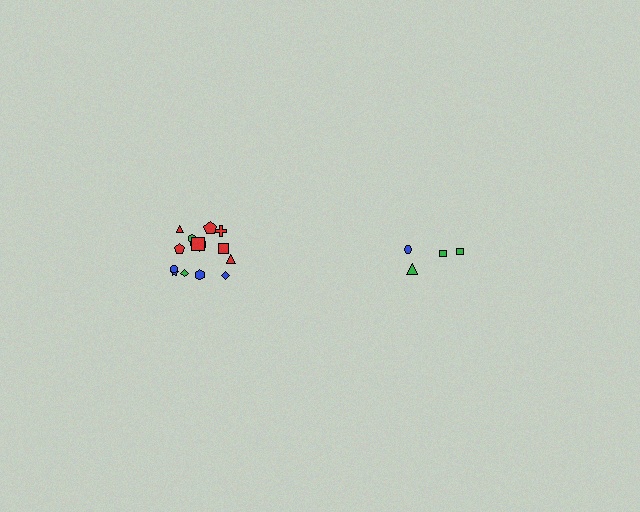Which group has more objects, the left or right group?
The left group.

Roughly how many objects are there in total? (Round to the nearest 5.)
Roughly 20 objects in total.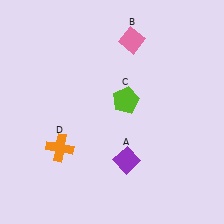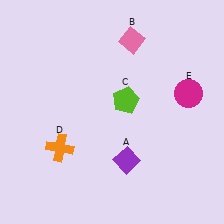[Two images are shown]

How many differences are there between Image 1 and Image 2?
There is 1 difference between the two images.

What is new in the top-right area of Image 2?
A magenta circle (E) was added in the top-right area of Image 2.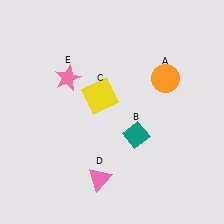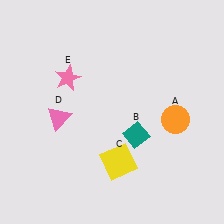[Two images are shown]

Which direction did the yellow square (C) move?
The yellow square (C) moved down.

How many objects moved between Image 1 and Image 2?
3 objects moved between the two images.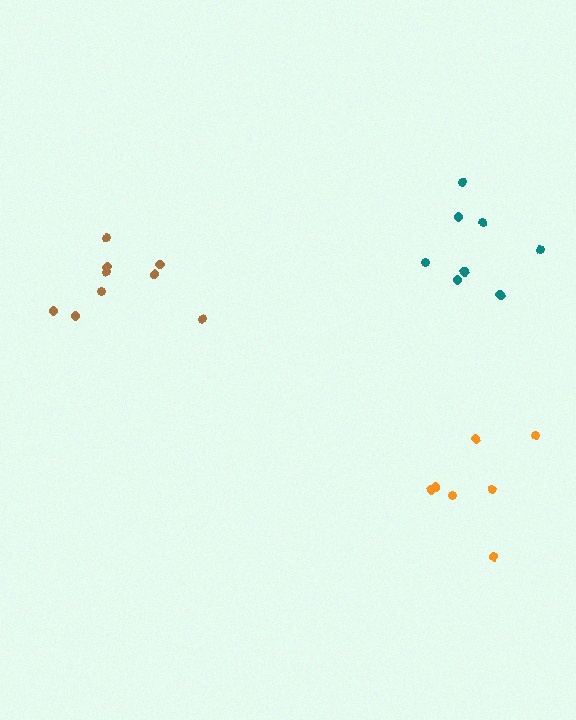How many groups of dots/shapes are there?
There are 3 groups.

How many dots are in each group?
Group 1: 9 dots, Group 2: 8 dots, Group 3: 7 dots (24 total).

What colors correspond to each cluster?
The clusters are colored: brown, teal, orange.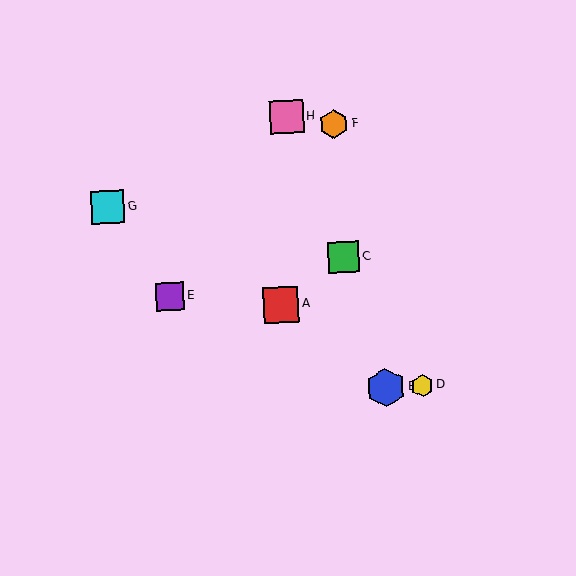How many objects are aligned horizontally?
2 objects (B, D) are aligned horizontally.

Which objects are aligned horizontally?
Objects B, D are aligned horizontally.